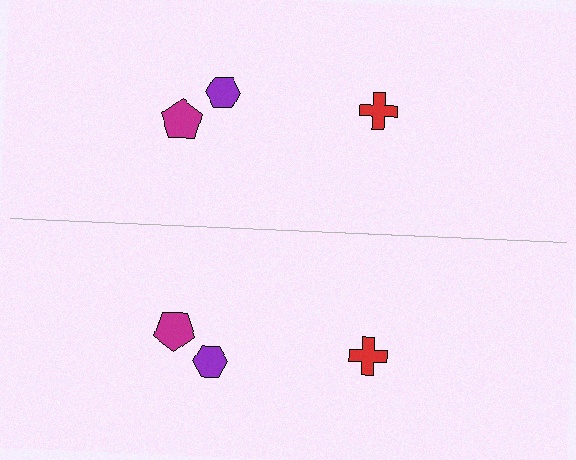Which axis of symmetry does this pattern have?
The pattern has a horizontal axis of symmetry running through the center of the image.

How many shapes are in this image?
There are 6 shapes in this image.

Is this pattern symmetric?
Yes, this pattern has bilateral (reflection) symmetry.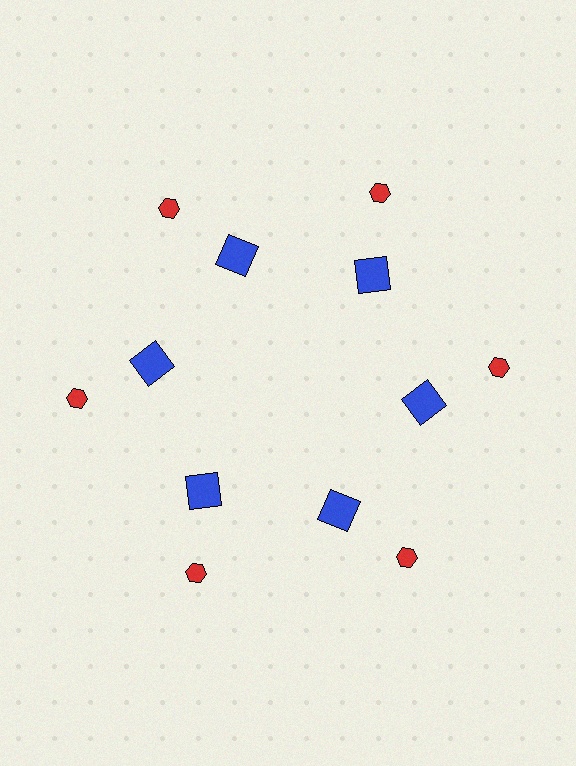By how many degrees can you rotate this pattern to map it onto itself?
The pattern maps onto itself every 60 degrees of rotation.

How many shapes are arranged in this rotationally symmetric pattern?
There are 12 shapes, arranged in 6 groups of 2.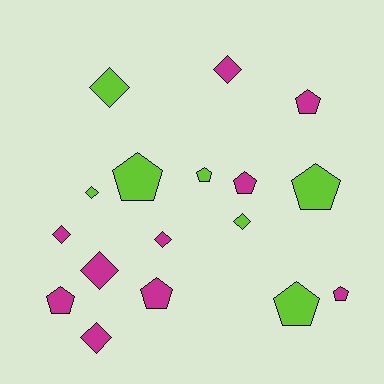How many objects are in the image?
There are 17 objects.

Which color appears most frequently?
Magenta, with 10 objects.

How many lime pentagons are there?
There are 4 lime pentagons.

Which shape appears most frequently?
Pentagon, with 9 objects.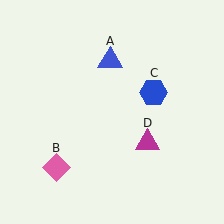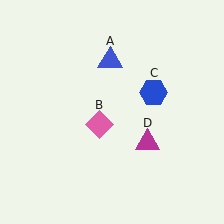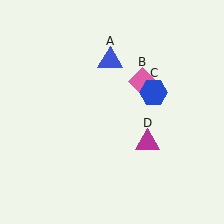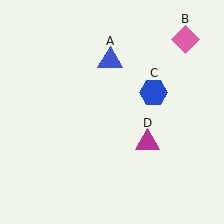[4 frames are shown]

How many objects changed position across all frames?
1 object changed position: pink diamond (object B).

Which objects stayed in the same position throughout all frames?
Blue triangle (object A) and blue hexagon (object C) and magenta triangle (object D) remained stationary.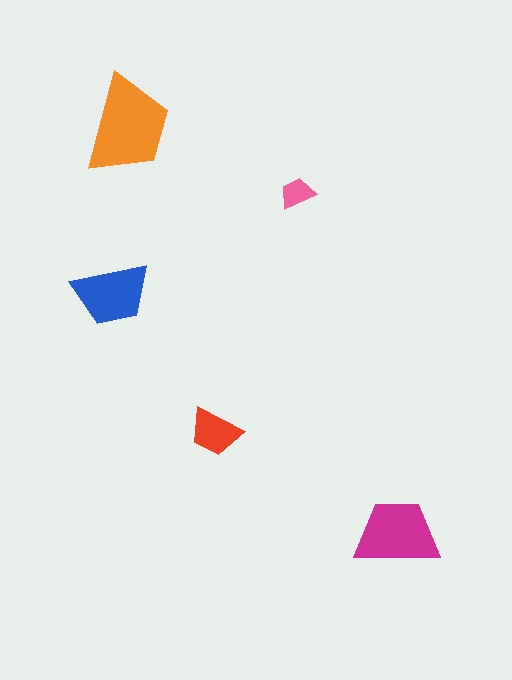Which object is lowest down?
The magenta trapezoid is bottommost.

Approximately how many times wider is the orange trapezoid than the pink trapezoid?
About 3 times wider.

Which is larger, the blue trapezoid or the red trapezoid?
The blue one.